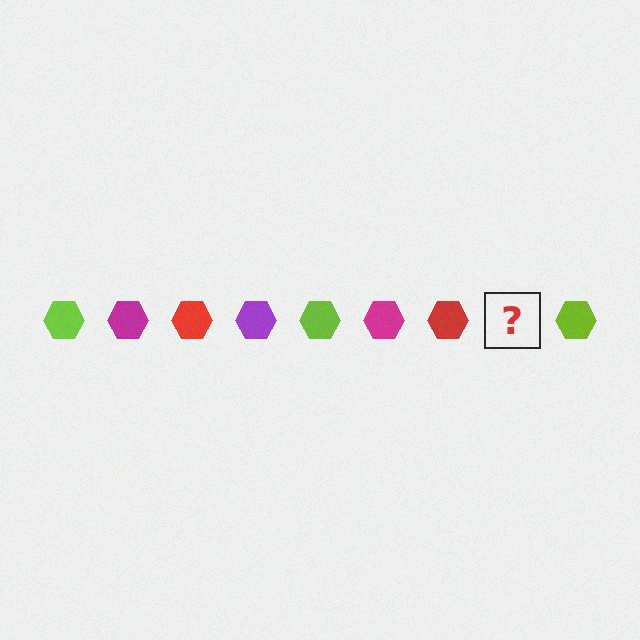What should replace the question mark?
The question mark should be replaced with a purple hexagon.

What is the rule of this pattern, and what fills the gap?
The rule is that the pattern cycles through lime, magenta, red, purple hexagons. The gap should be filled with a purple hexagon.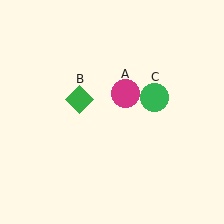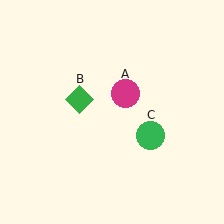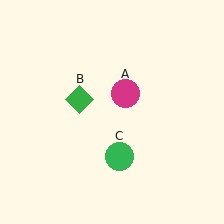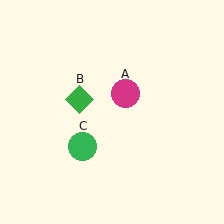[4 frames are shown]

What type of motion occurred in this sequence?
The green circle (object C) rotated clockwise around the center of the scene.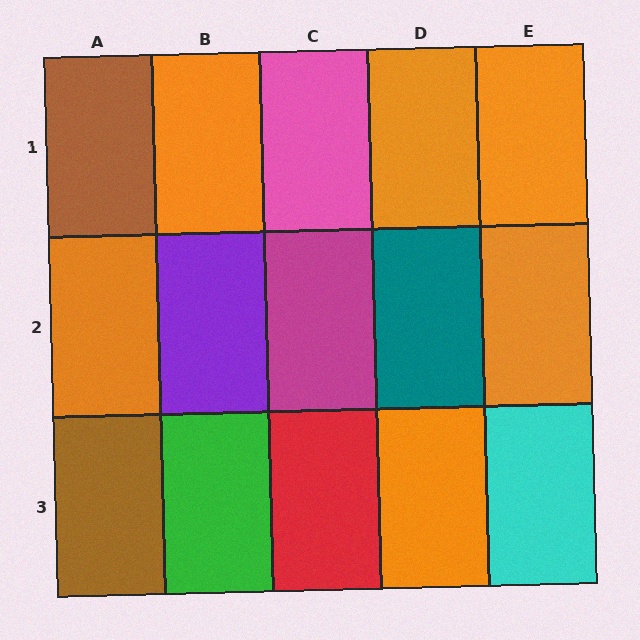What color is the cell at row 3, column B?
Green.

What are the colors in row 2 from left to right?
Orange, purple, magenta, teal, orange.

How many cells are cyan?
1 cell is cyan.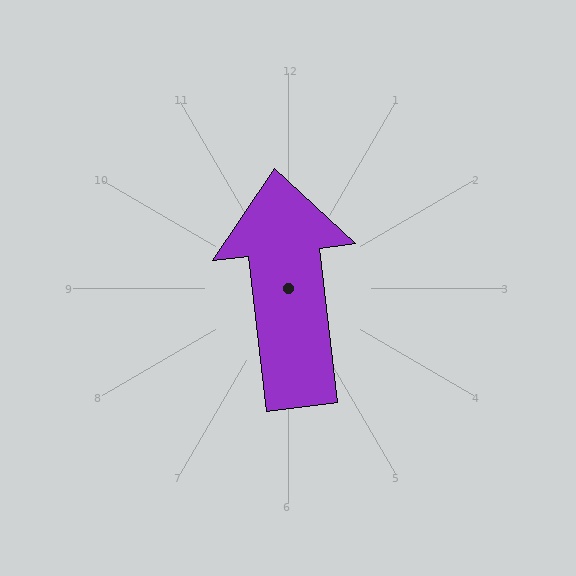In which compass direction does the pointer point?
North.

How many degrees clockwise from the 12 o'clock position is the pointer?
Approximately 353 degrees.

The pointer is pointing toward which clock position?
Roughly 12 o'clock.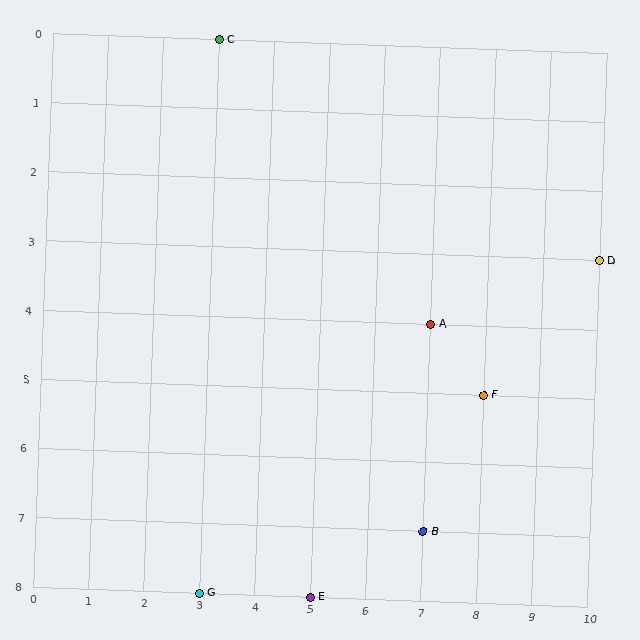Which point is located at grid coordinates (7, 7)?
Point B is at (7, 7).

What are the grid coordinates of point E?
Point E is at grid coordinates (5, 8).